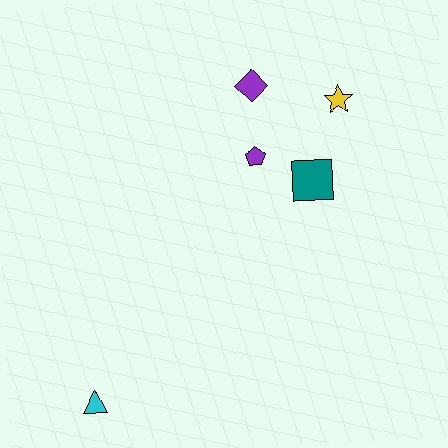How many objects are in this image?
There are 5 objects.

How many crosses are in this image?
There are no crosses.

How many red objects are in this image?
There are no red objects.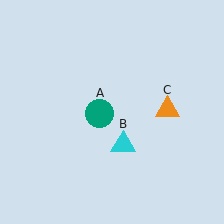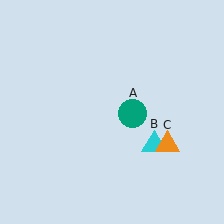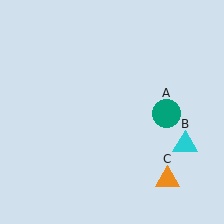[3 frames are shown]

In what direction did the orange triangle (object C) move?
The orange triangle (object C) moved down.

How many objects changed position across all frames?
3 objects changed position: teal circle (object A), cyan triangle (object B), orange triangle (object C).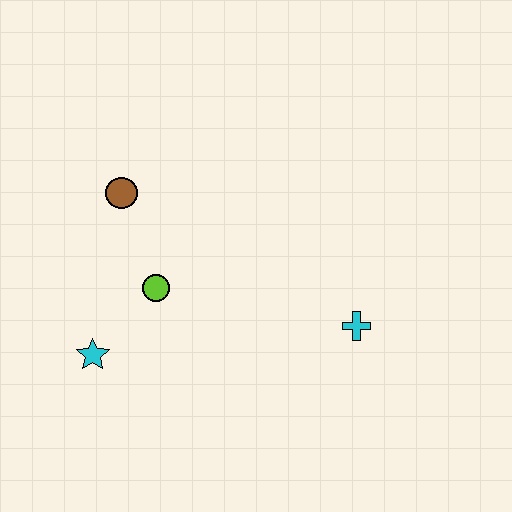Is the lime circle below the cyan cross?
No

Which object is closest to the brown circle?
The lime circle is closest to the brown circle.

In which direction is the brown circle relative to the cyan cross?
The brown circle is to the left of the cyan cross.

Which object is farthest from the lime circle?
The cyan cross is farthest from the lime circle.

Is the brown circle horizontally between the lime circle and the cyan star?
Yes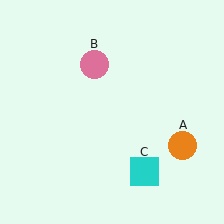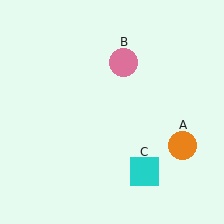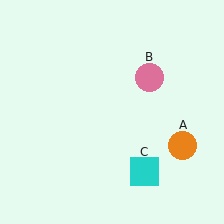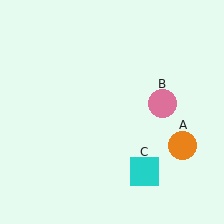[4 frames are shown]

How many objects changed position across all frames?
1 object changed position: pink circle (object B).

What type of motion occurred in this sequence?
The pink circle (object B) rotated clockwise around the center of the scene.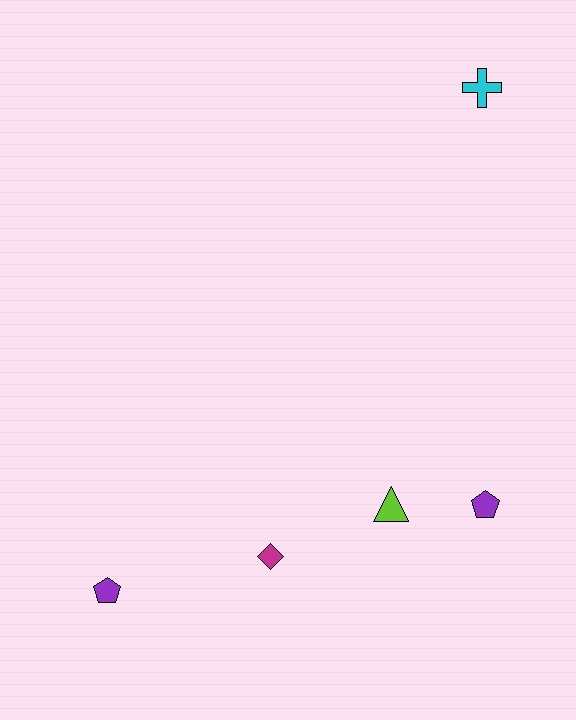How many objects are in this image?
There are 5 objects.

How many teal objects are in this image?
There are no teal objects.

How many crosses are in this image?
There is 1 cross.